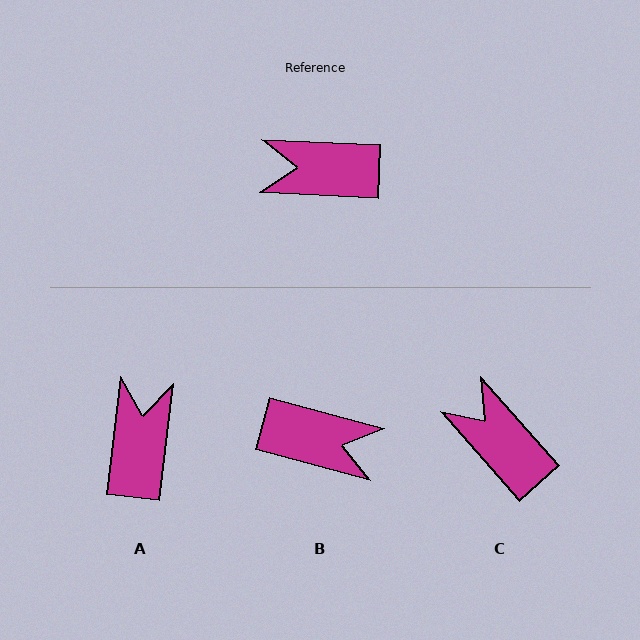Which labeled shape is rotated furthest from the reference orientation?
B, about 168 degrees away.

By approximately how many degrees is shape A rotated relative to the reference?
Approximately 94 degrees clockwise.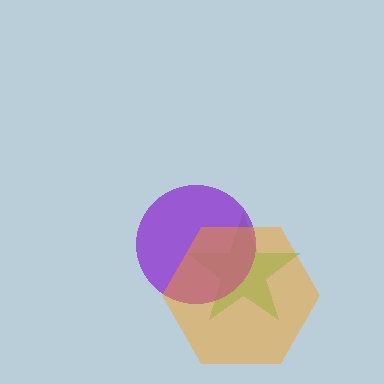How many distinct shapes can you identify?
There are 3 distinct shapes: a green star, a purple circle, an orange hexagon.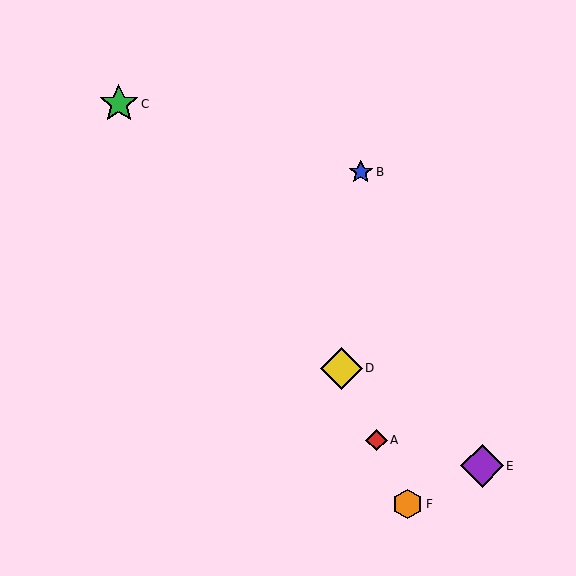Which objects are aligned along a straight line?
Objects A, D, F are aligned along a straight line.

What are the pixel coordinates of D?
Object D is at (341, 368).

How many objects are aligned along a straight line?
3 objects (A, D, F) are aligned along a straight line.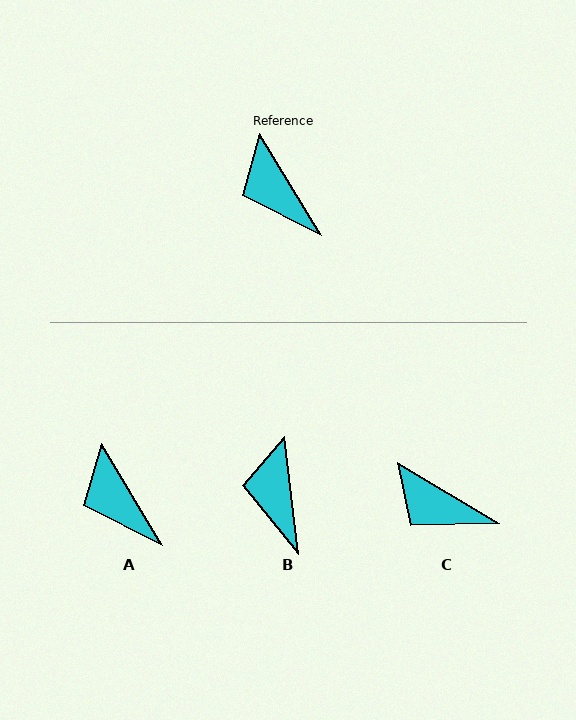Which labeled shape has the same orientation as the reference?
A.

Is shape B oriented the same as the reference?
No, it is off by about 24 degrees.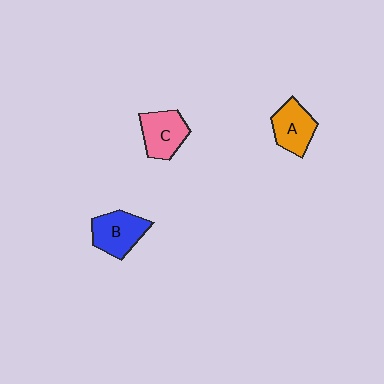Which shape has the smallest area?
Shape A (orange).